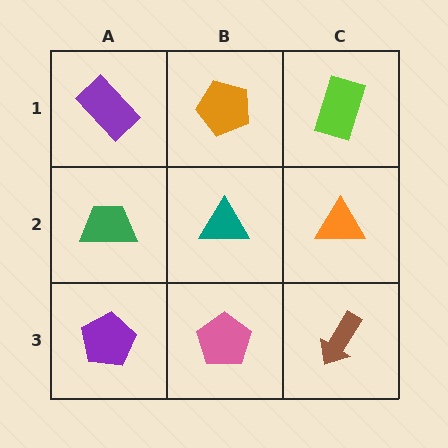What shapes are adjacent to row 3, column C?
An orange triangle (row 2, column C), a pink pentagon (row 3, column B).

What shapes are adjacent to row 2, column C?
A lime rectangle (row 1, column C), a brown arrow (row 3, column C), a teal triangle (row 2, column B).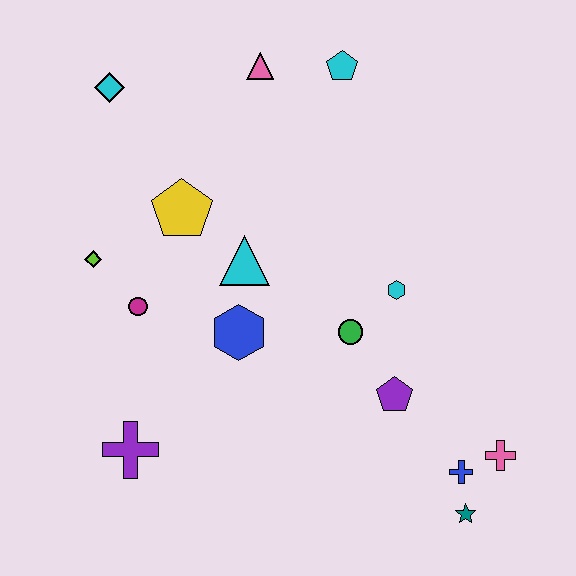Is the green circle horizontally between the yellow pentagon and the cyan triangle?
No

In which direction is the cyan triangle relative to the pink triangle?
The cyan triangle is below the pink triangle.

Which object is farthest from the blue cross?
The cyan diamond is farthest from the blue cross.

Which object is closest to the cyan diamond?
The yellow pentagon is closest to the cyan diamond.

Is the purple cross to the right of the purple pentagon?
No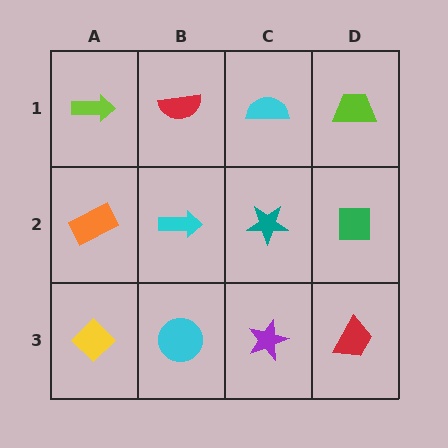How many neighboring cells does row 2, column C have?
4.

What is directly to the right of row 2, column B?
A teal star.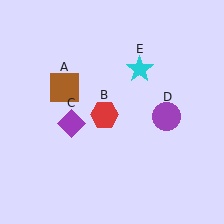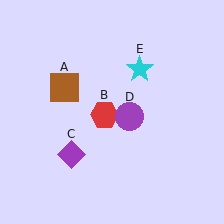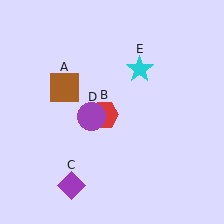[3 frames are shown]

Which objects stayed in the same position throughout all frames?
Brown square (object A) and red hexagon (object B) and cyan star (object E) remained stationary.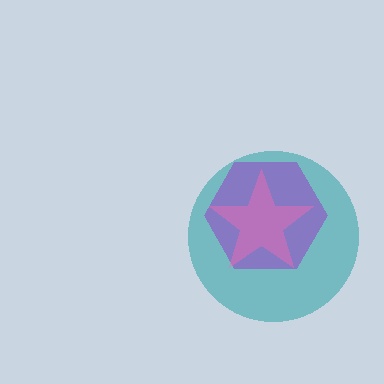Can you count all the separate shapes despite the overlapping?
Yes, there are 3 separate shapes.